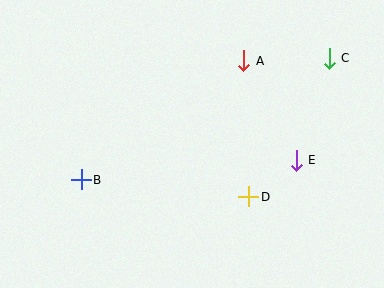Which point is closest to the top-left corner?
Point B is closest to the top-left corner.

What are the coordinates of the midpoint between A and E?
The midpoint between A and E is at (270, 111).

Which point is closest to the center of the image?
Point D at (249, 197) is closest to the center.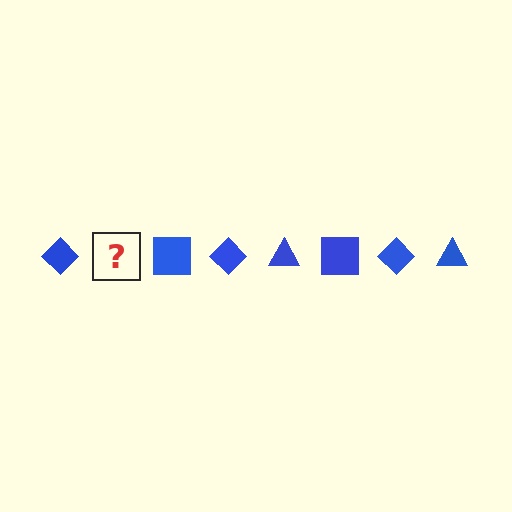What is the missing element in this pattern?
The missing element is a blue triangle.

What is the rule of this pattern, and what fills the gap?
The rule is that the pattern cycles through diamond, triangle, square shapes in blue. The gap should be filled with a blue triangle.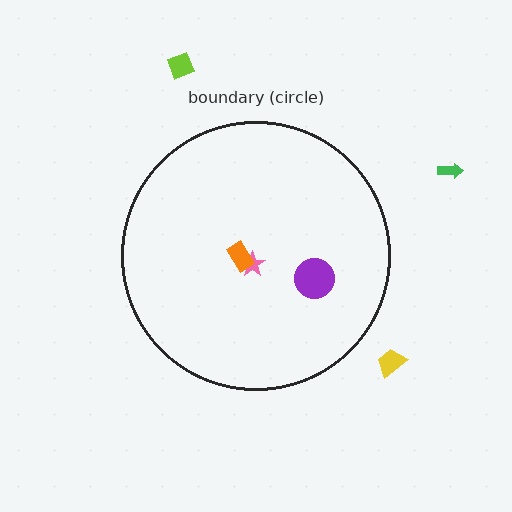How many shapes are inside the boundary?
3 inside, 3 outside.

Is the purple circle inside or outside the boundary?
Inside.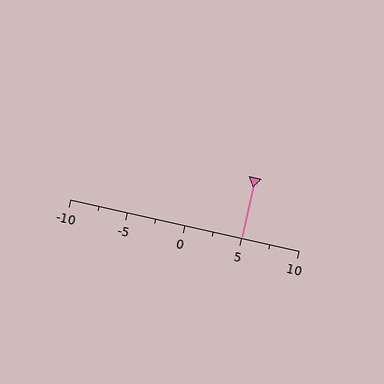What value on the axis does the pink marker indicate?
The marker indicates approximately 5.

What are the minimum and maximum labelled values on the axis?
The axis runs from -10 to 10.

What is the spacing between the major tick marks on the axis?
The major ticks are spaced 5 apart.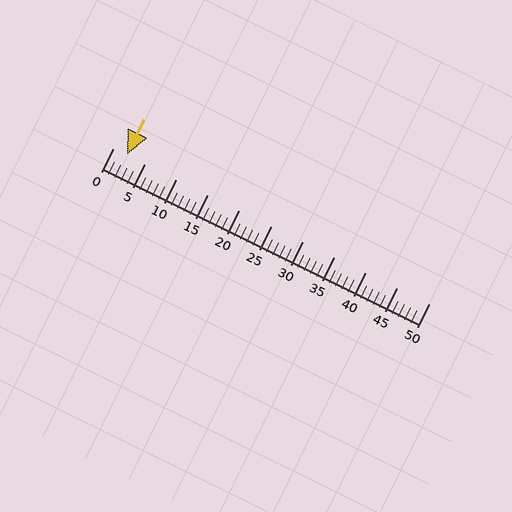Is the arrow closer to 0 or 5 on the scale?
The arrow is closer to 0.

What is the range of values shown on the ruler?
The ruler shows values from 0 to 50.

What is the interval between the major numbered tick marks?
The major tick marks are spaced 5 units apart.